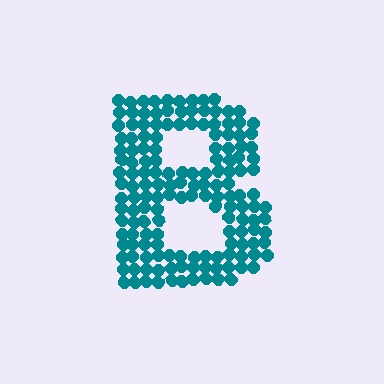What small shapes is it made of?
It is made of small circles.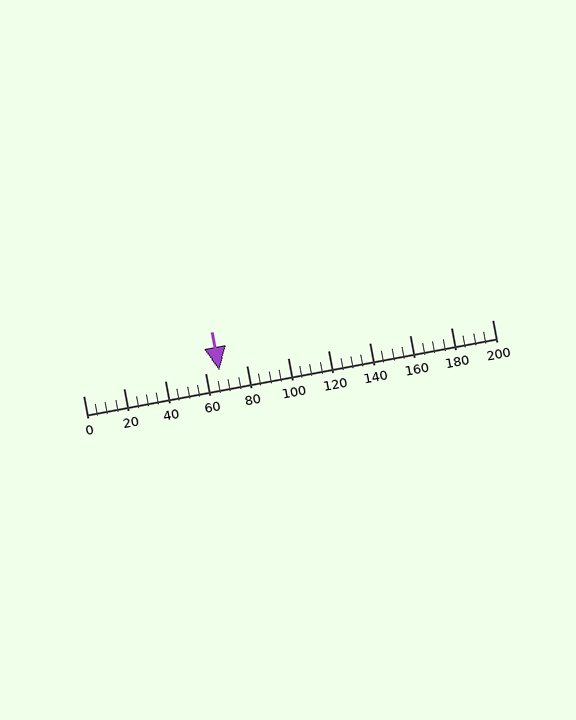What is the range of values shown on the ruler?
The ruler shows values from 0 to 200.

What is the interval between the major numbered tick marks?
The major tick marks are spaced 20 units apart.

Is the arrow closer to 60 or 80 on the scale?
The arrow is closer to 60.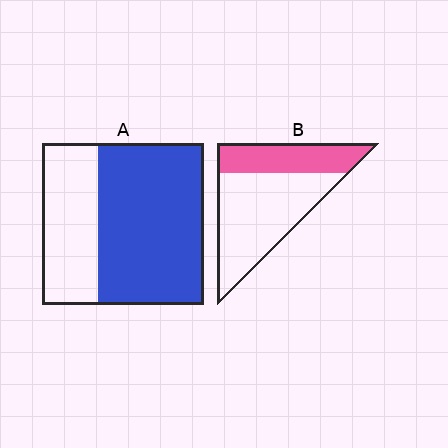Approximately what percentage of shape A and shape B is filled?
A is approximately 65% and B is approximately 35%.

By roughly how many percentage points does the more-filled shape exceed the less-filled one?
By roughly 30 percentage points (A over B).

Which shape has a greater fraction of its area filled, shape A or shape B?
Shape A.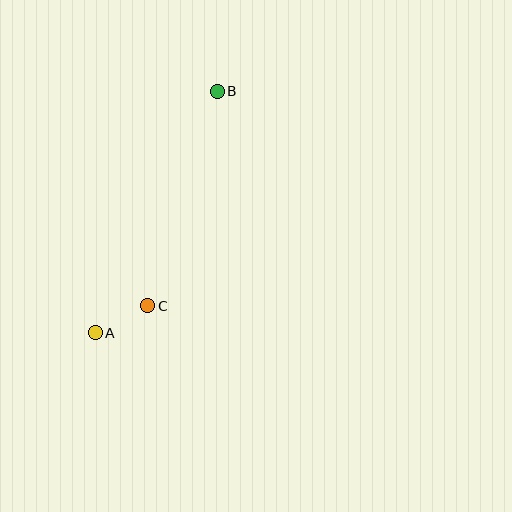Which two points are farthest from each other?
Points A and B are farthest from each other.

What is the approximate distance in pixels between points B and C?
The distance between B and C is approximately 225 pixels.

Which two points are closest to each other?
Points A and C are closest to each other.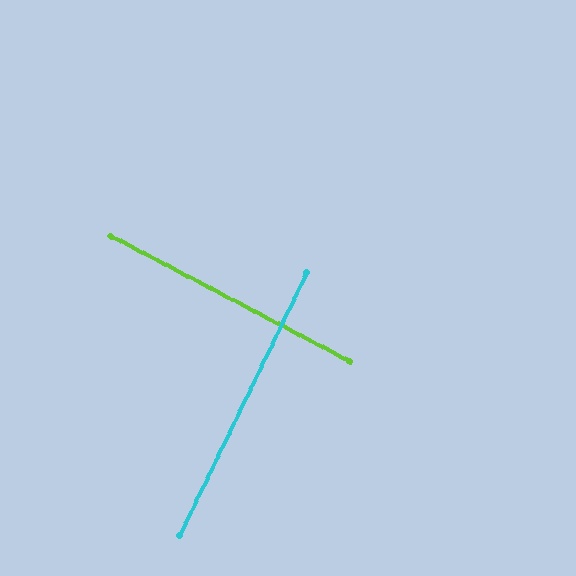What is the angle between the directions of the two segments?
Approximately 88 degrees.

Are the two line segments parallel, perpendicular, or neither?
Perpendicular — they meet at approximately 88°.